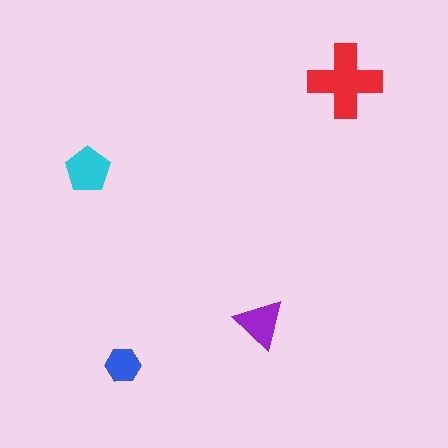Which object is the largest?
The red cross.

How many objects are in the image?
There are 4 objects in the image.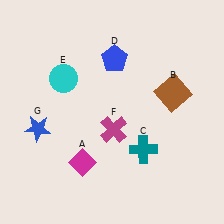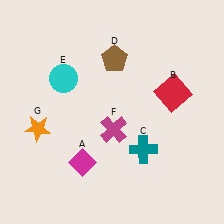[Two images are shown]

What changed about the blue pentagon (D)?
In Image 1, D is blue. In Image 2, it changed to brown.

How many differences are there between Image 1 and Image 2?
There are 3 differences between the two images.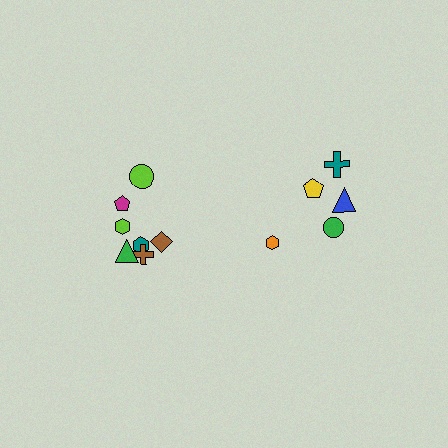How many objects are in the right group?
There are 5 objects.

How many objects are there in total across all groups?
There are 12 objects.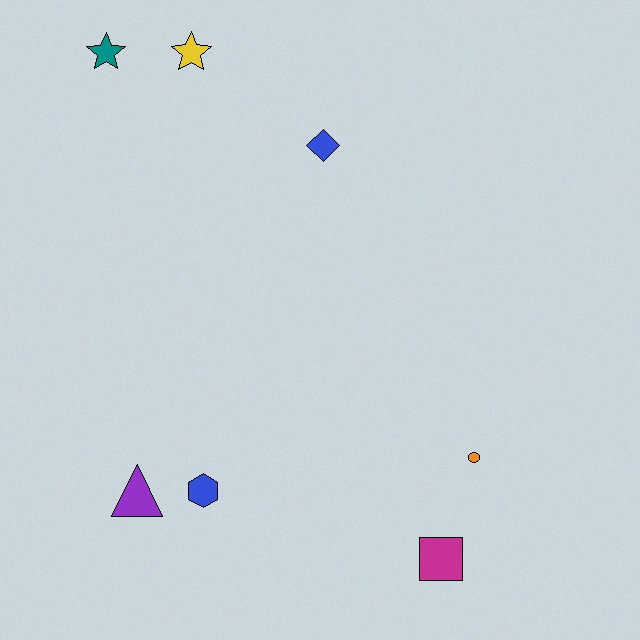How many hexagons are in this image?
There is 1 hexagon.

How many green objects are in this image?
There are no green objects.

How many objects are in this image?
There are 7 objects.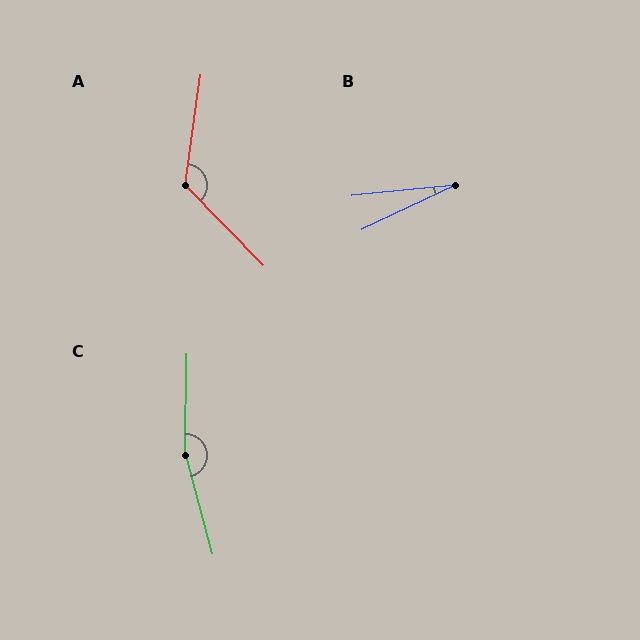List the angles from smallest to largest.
B (19°), A (128°), C (164°).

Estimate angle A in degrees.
Approximately 128 degrees.